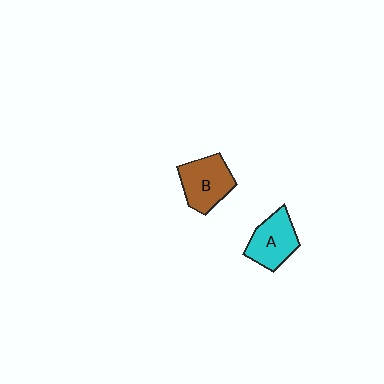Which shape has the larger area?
Shape B (brown).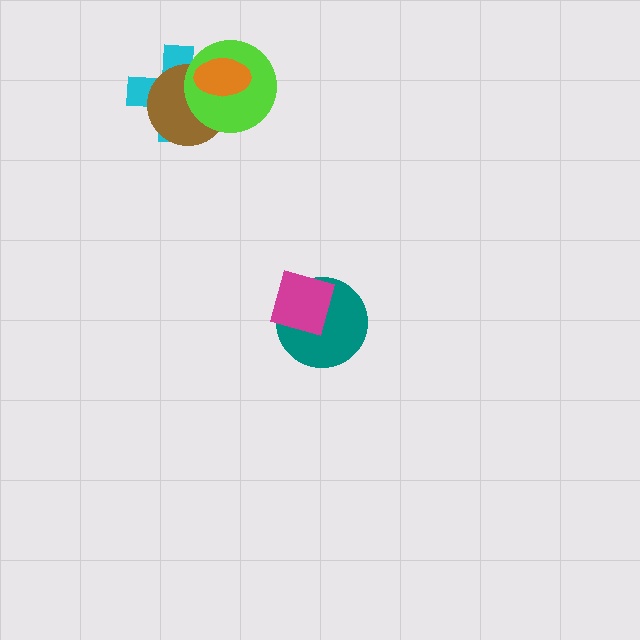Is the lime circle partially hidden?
Yes, it is partially covered by another shape.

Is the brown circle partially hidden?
Yes, it is partially covered by another shape.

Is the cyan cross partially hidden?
Yes, it is partially covered by another shape.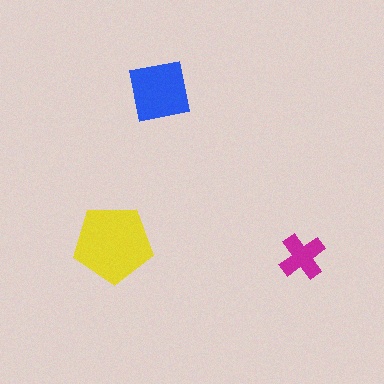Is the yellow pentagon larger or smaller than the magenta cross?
Larger.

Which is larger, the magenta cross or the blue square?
The blue square.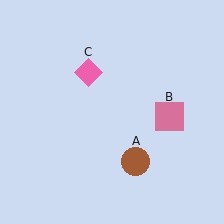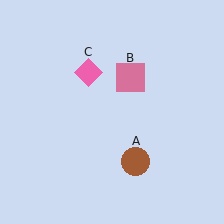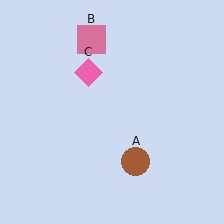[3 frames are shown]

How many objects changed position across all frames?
1 object changed position: pink square (object B).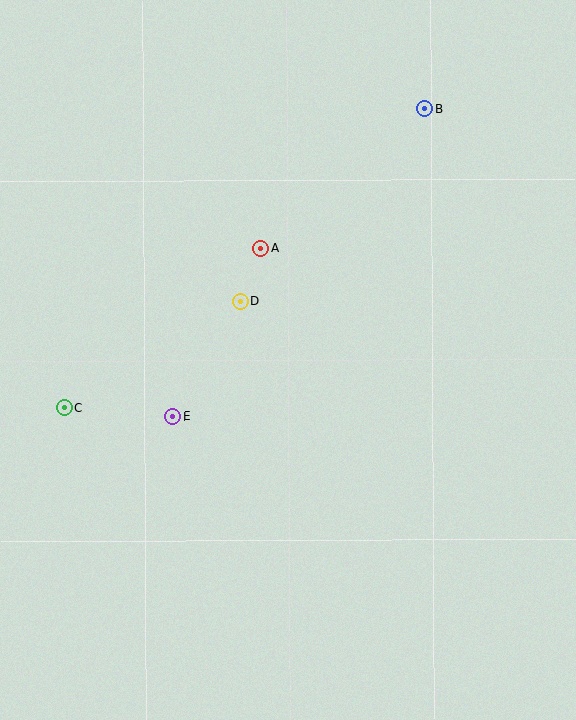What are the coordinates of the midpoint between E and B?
The midpoint between E and B is at (299, 263).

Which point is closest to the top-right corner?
Point B is closest to the top-right corner.